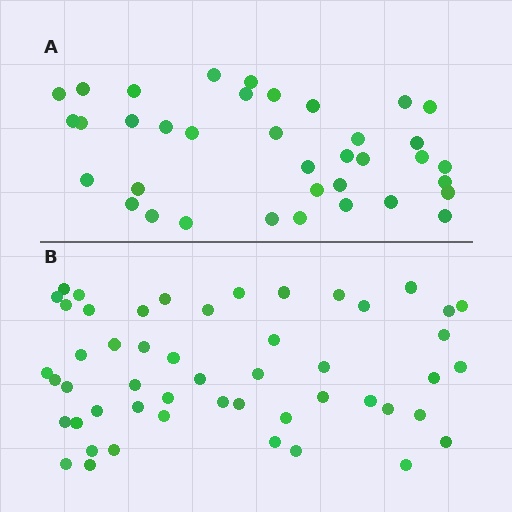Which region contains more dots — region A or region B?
Region B (the bottom region) has more dots.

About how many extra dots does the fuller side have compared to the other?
Region B has approximately 15 more dots than region A.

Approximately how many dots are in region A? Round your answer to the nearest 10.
About 40 dots. (The exact count is 37, which rounds to 40.)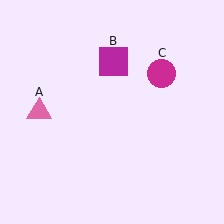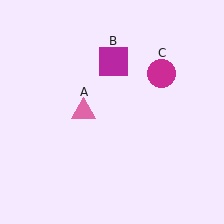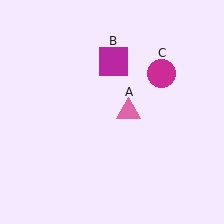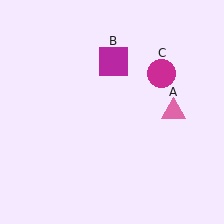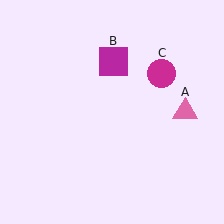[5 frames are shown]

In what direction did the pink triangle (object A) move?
The pink triangle (object A) moved right.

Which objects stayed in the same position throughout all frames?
Magenta square (object B) and magenta circle (object C) remained stationary.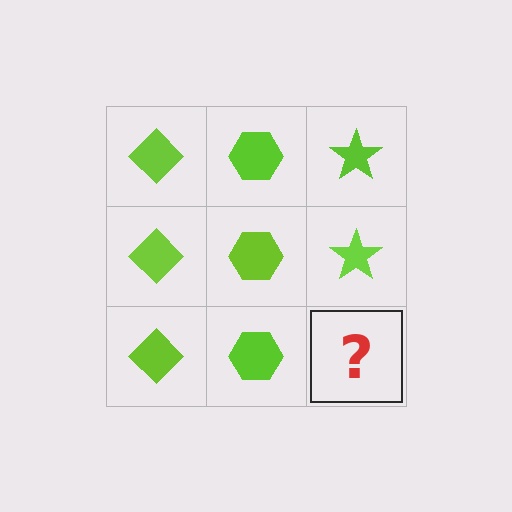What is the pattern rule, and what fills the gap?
The rule is that each column has a consistent shape. The gap should be filled with a lime star.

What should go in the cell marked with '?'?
The missing cell should contain a lime star.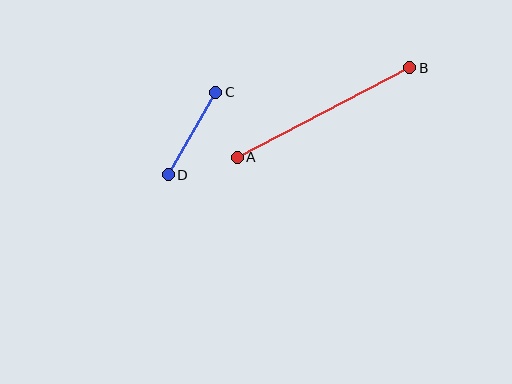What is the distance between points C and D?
The distance is approximately 95 pixels.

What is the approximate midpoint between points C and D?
The midpoint is at approximately (192, 133) pixels.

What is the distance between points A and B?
The distance is approximately 194 pixels.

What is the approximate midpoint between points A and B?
The midpoint is at approximately (324, 113) pixels.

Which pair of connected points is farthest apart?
Points A and B are farthest apart.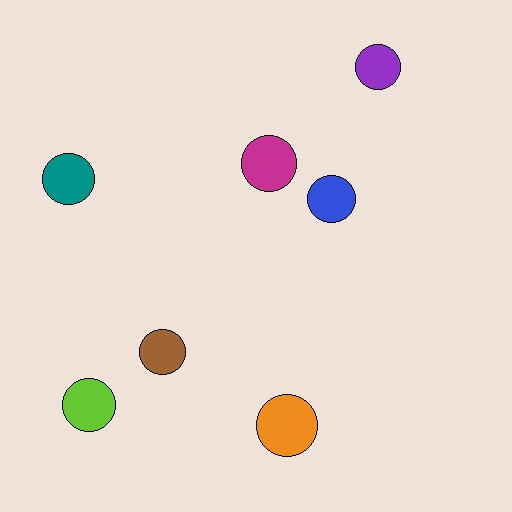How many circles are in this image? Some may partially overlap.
There are 7 circles.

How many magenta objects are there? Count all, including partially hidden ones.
There is 1 magenta object.